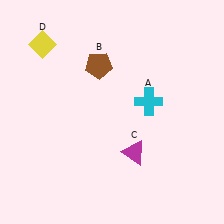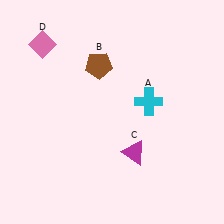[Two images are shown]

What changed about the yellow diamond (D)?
In Image 1, D is yellow. In Image 2, it changed to pink.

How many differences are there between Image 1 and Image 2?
There is 1 difference between the two images.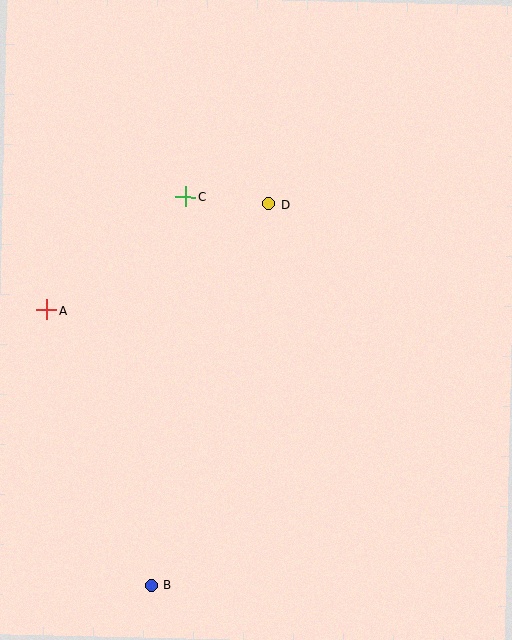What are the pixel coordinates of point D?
Point D is at (268, 204).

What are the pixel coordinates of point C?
Point C is at (186, 197).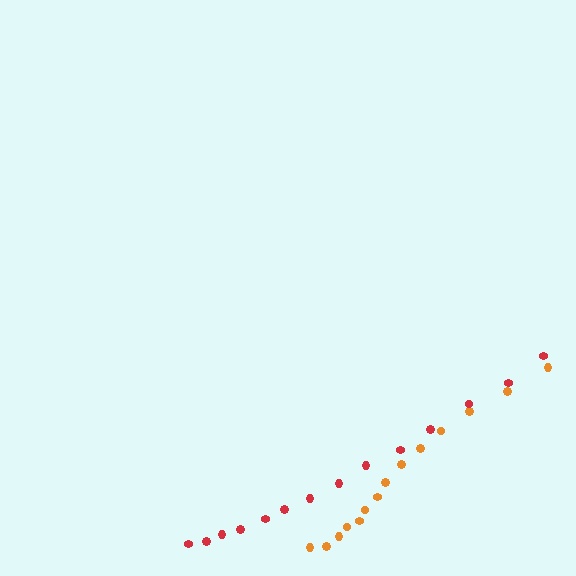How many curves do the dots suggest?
There are 2 distinct paths.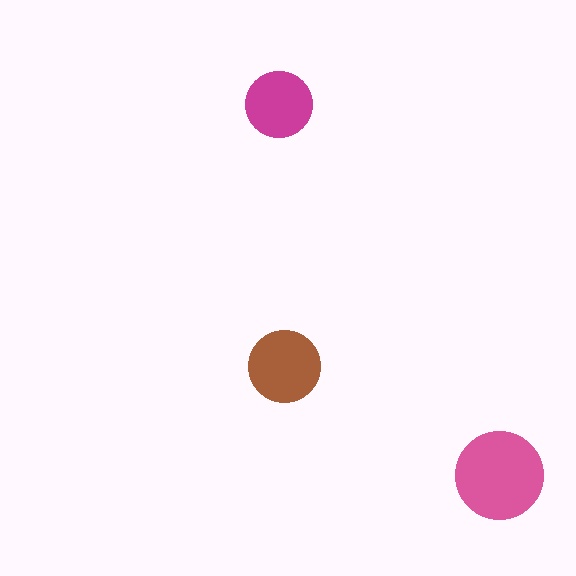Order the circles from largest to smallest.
the pink one, the brown one, the magenta one.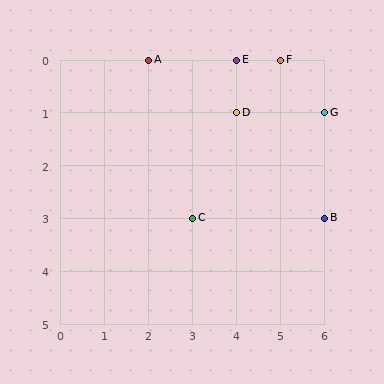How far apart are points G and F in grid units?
Points G and F are 1 column and 1 row apart (about 1.4 grid units diagonally).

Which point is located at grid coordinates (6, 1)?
Point G is at (6, 1).